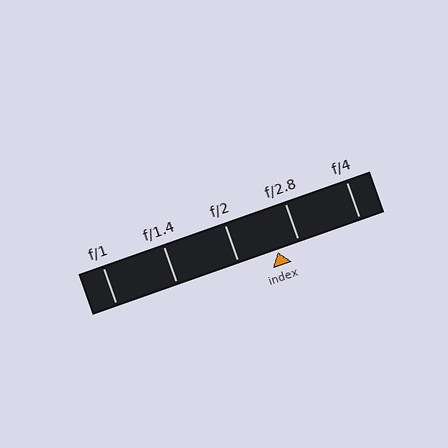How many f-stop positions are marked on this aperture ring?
There are 5 f-stop positions marked.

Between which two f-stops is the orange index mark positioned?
The index mark is between f/2 and f/2.8.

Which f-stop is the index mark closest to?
The index mark is closest to f/2.8.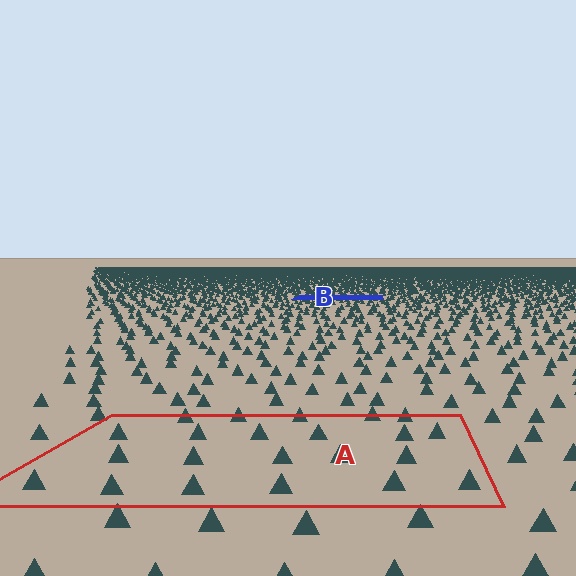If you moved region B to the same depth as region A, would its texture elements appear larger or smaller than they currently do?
They would appear larger. At a closer depth, the same texture elements are projected at a bigger on-screen size.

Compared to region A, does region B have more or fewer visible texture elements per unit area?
Region B has more texture elements per unit area — they are packed more densely because it is farther away.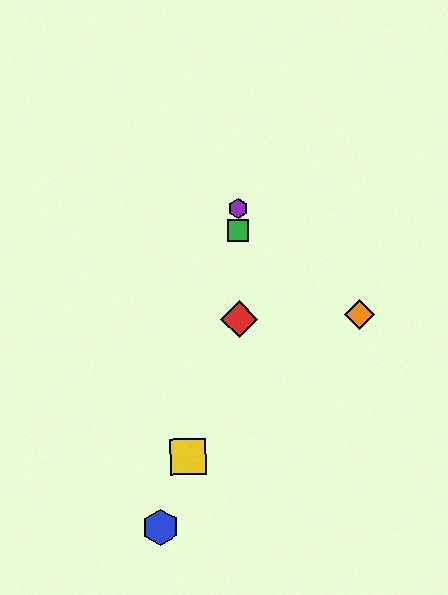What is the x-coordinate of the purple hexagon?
The purple hexagon is at x≈238.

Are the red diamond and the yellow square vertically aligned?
No, the red diamond is at x≈239 and the yellow square is at x≈188.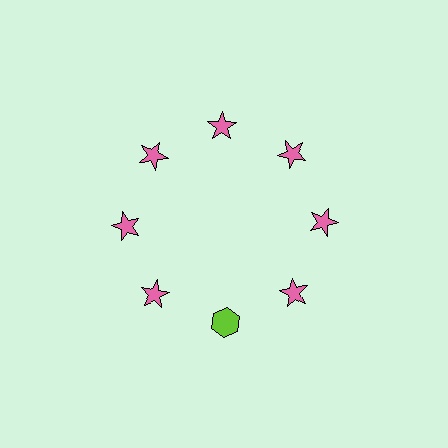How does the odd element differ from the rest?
It differs in both color (lime instead of pink) and shape (hexagon instead of star).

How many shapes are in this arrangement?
There are 8 shapes arranged in a ring pattern.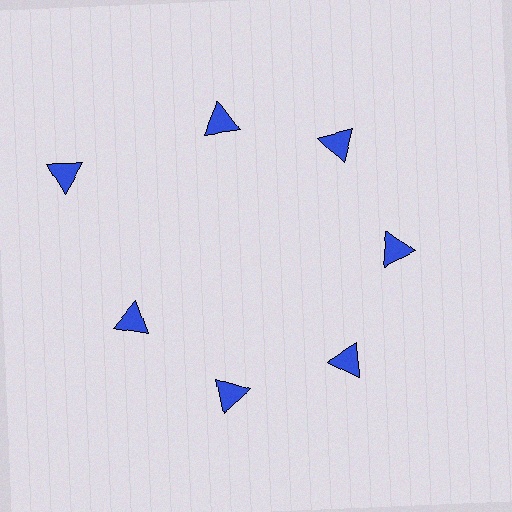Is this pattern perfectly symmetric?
No. The 7 blue triangles are arranged in a ring, but one element near the 10 o'clock position is pushed outward from the center, breaking the 7-fold rotational symmetry.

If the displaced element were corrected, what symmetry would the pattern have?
It would have 7-fold rotational symmetry — the pattern would map onto itself every 51 degrees.